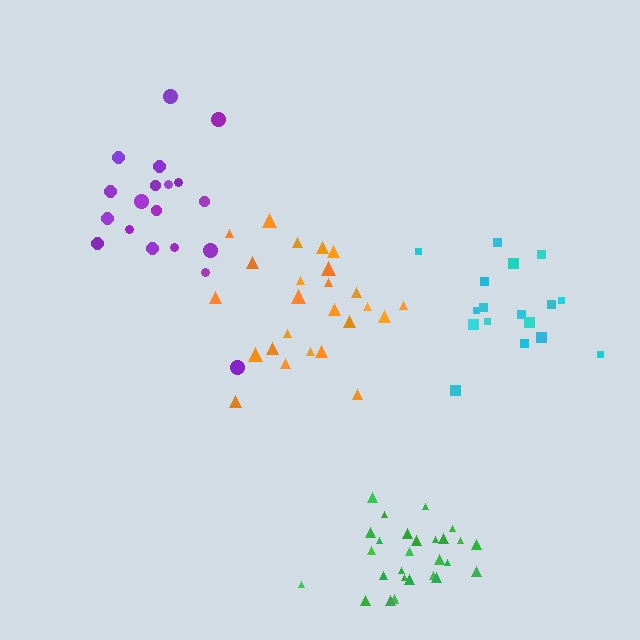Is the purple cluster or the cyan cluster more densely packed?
Purple.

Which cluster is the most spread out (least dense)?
Cyan.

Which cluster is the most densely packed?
Green.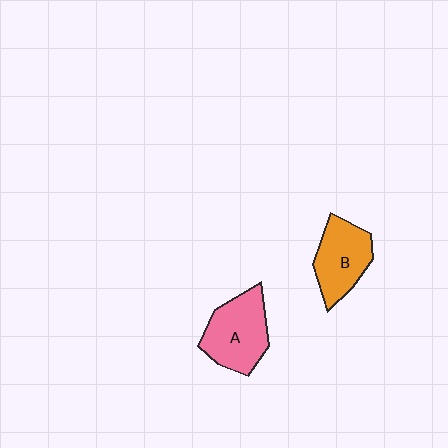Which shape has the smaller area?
Shape B (orange).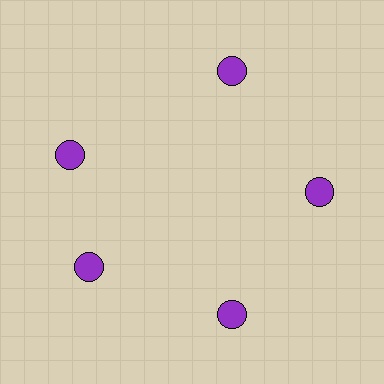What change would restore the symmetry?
The symmetry would be restored by rotating it back into even spacing with its neighbors so that all 5 circles sit at equal angles and equal distance from the center.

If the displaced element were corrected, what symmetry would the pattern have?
It would have 5-fold rotational symmetry — the pattern would map onto itself every 72 degrees.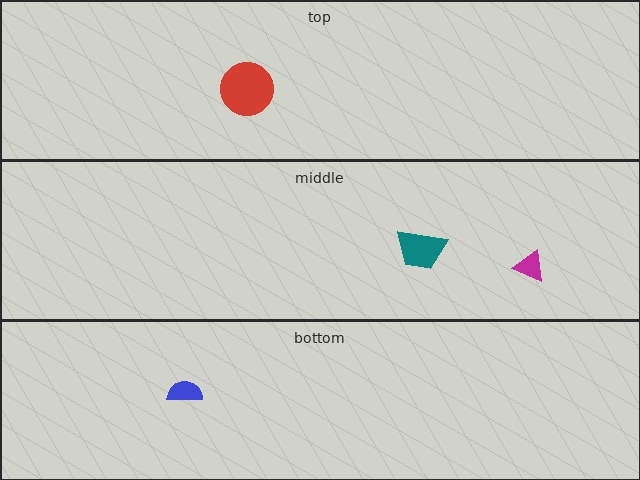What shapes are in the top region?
The red circle.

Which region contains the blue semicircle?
The bottom region.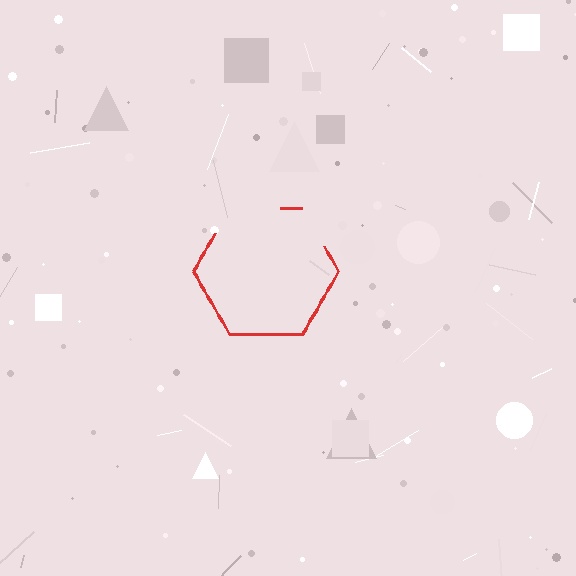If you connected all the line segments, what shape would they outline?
They would outline a hexagon.